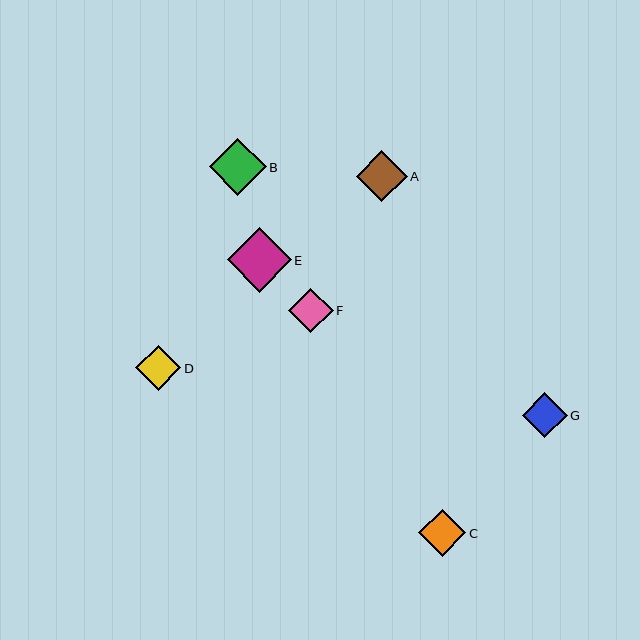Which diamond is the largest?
Diamond E is the largest with a size of approximately 64 pixels.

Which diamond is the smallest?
Diamond F is the smallest with a size of approximately 44 pixels.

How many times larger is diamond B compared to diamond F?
Diamond B is approximately 1.3 times the size of diamond F.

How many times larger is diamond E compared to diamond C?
Diamond E is approximately 1.4 times the size of diamond C.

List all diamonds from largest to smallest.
From largest to smallest: E, B, A, C, D, G, F.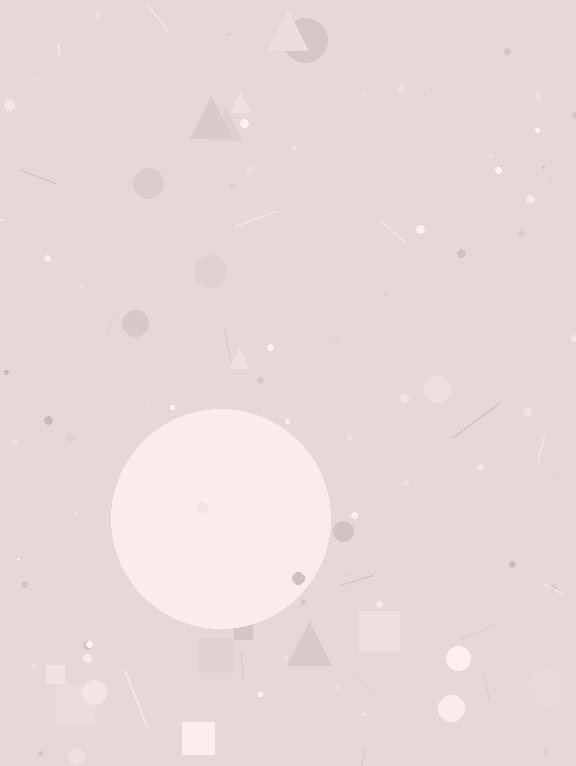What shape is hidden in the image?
A circle is hidden in the image.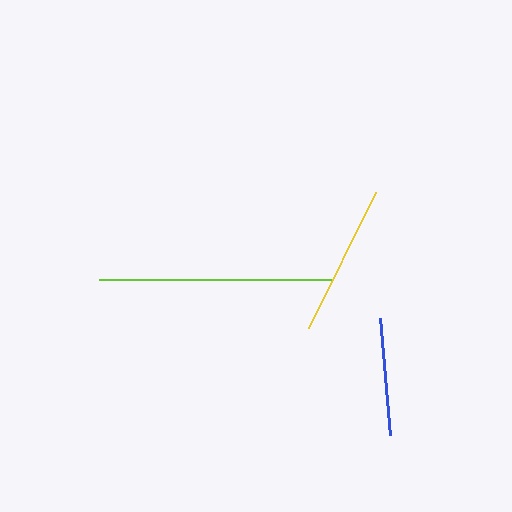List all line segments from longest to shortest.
From longest to shortest: lime, yellow, blue.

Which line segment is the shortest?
The blue line is the shortest at approximately 118 pixels.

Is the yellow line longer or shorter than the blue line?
The yellow line is longer than the blue line.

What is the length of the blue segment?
The blue segment is approximately 118 pixels long.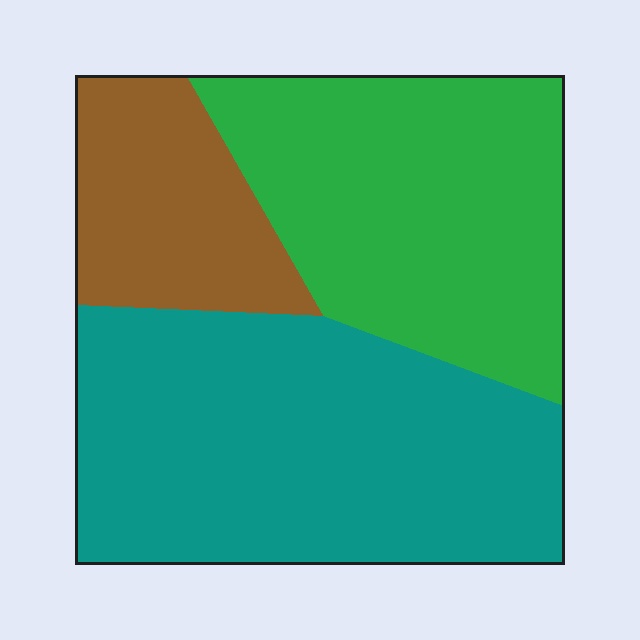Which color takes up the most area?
Teal, at roughly 45%.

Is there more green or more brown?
Green.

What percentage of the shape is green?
Green covers about 35% of the shape.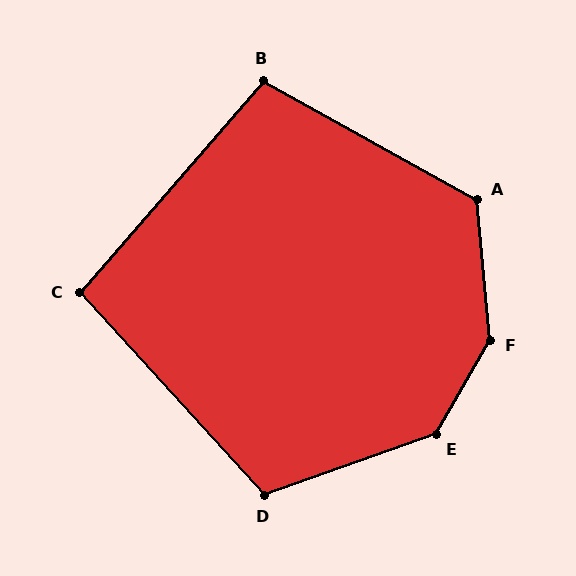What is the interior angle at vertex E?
Approximately 139 degrees (obtuse).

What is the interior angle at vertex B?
Approximately 102 degrees (obtuse).